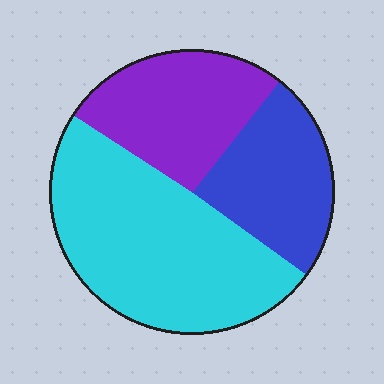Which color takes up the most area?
Cyan, at roughly 50%.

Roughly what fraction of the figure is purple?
Purple takes up between a quarter and a half of the figure.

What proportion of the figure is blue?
Blue covers about 25% of the figure.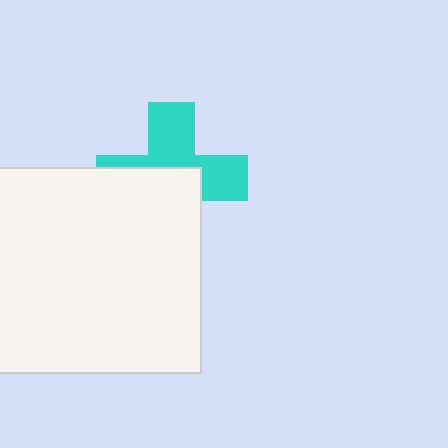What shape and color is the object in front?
The object in front is a white rectangle.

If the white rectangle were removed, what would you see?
You would see the complete cyan cross.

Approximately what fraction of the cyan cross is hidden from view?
Roughly 50% of the cyan cross is hidden behind the white rectangle.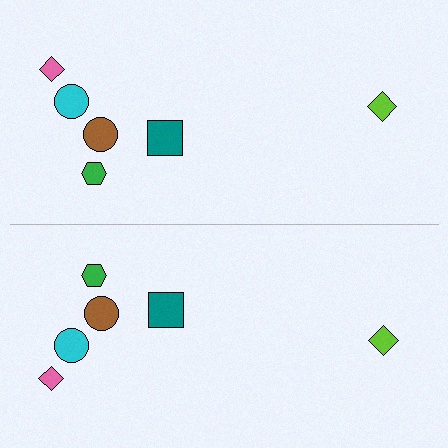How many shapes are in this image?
There are 12 shapes in this image.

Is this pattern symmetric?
Yes, this pattern has bilateral (reflection) symmetry.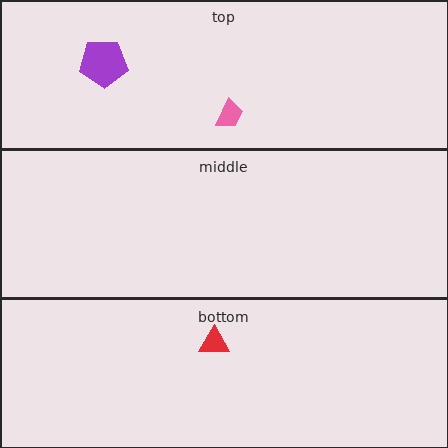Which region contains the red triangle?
The bottom region.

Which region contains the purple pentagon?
The top region.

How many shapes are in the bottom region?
1.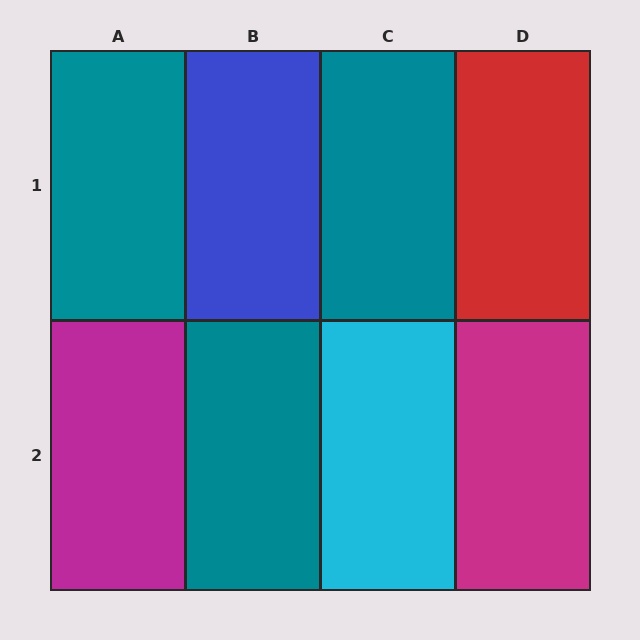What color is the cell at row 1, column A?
Teal.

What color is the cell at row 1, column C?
Teal.